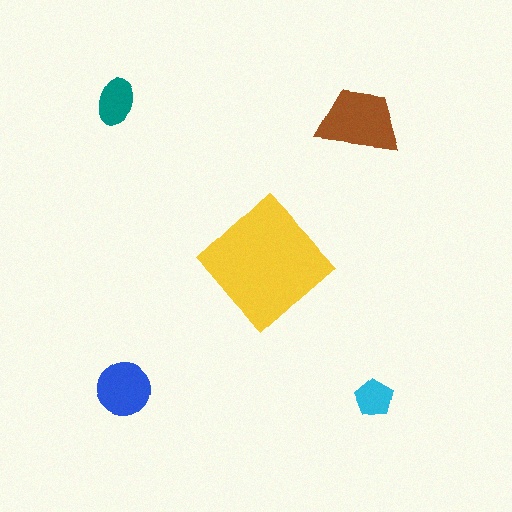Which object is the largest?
The yellow diamond.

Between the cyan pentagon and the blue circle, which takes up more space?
The blue circle.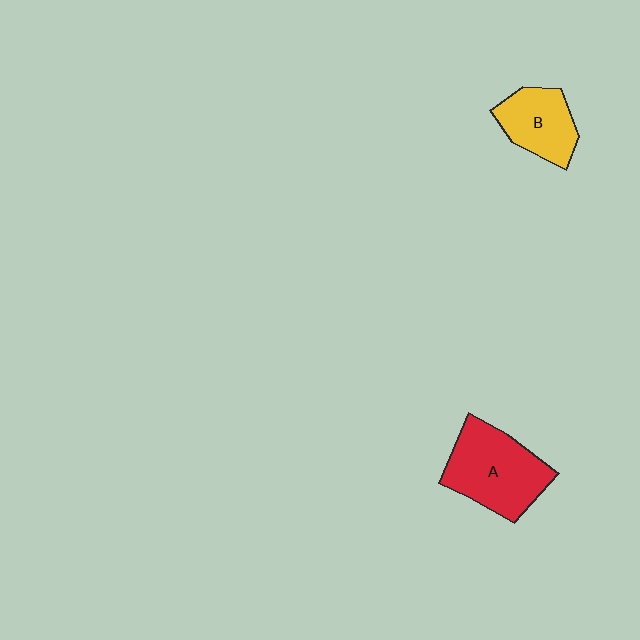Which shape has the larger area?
Shape A (red).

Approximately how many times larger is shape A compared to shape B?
Approximately 1.5 times.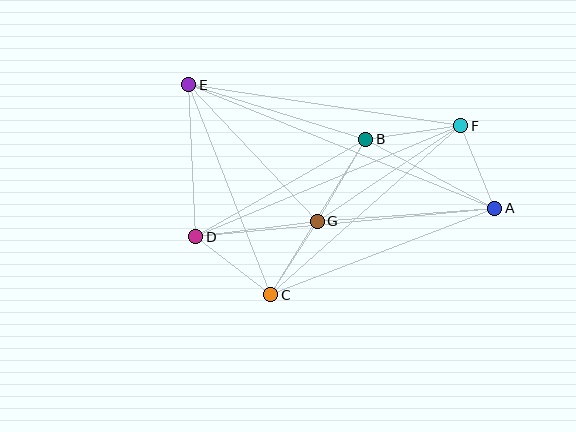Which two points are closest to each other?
Points C and G are closest to each other.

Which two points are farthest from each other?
Points A and E are farthest from each other.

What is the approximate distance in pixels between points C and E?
The distance between C and E is approximately 226 pixels.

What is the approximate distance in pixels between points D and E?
The distance between D and E is approximately 152 pixels.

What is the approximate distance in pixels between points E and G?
The distance between E and G is approximately 187 pixels.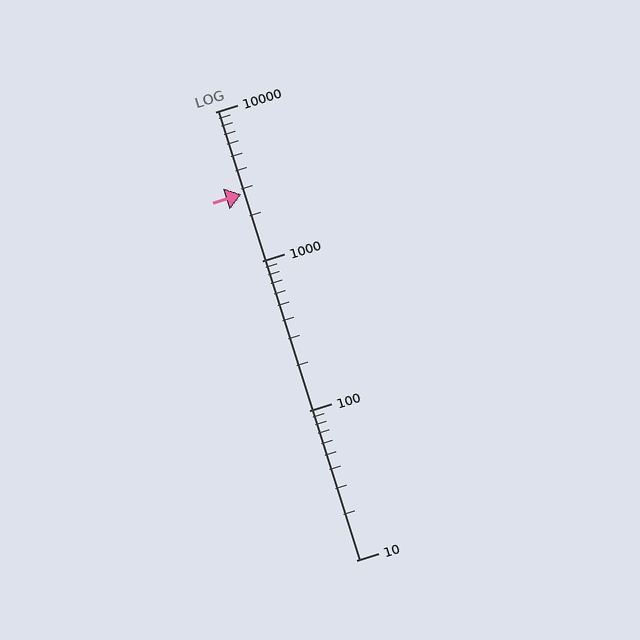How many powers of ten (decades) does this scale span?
The scale spans 3 decades, from 10 to 10000.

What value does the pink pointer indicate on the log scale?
The pointer indicates approximately 2800.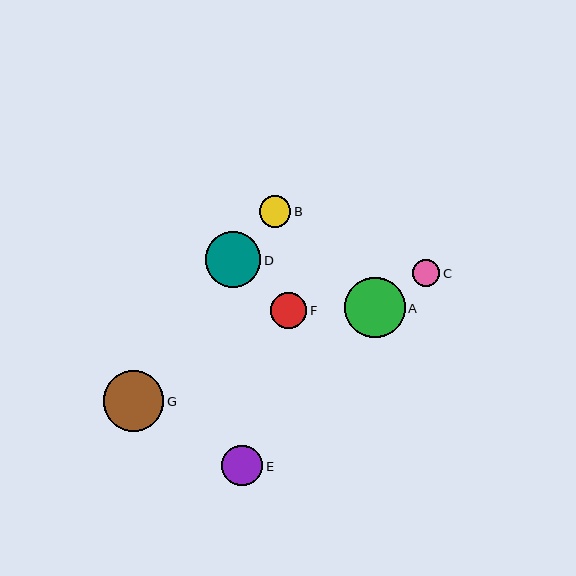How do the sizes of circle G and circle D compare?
Circle G and circle D are approximately the same size.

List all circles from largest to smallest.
From largest to smallest: A, G, D, E, F, B, C.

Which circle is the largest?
Circle A is the largest with a size of approximately 61 pixels.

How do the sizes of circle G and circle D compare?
Circle G and circle D are approximately the same size.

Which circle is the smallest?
Circle C is the smallest with a size of approximately 28 pixels.